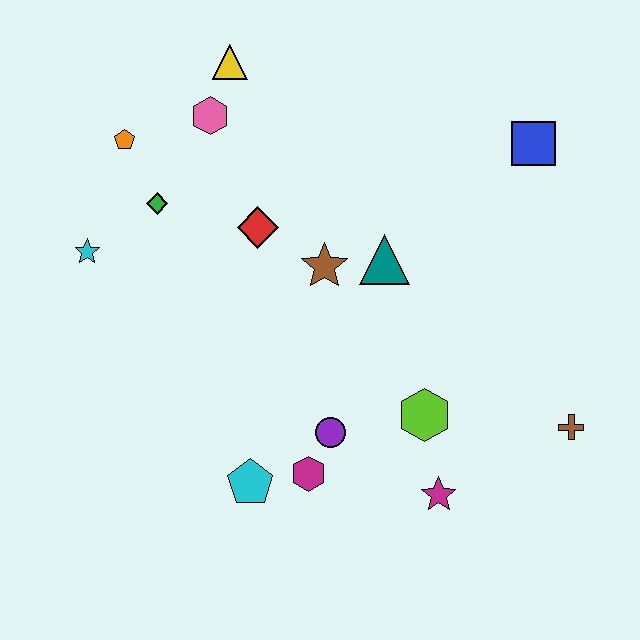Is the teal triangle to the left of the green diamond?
No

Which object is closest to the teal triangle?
The brown star is closest to the teal triangle.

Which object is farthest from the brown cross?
The orange pentagon is farthest from the brown cross.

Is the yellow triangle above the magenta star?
Yes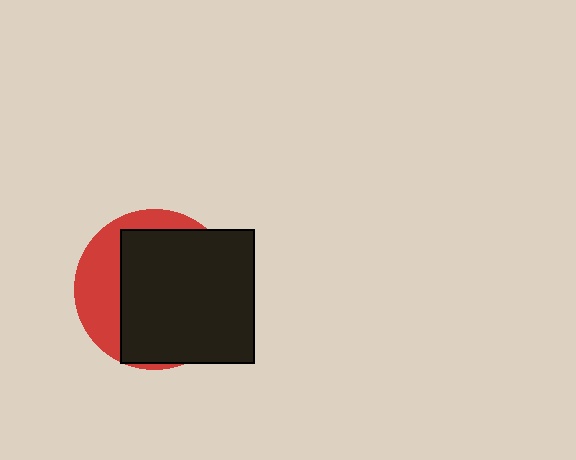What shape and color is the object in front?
The object in front is a black square.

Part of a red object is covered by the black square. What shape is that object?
It is a circle.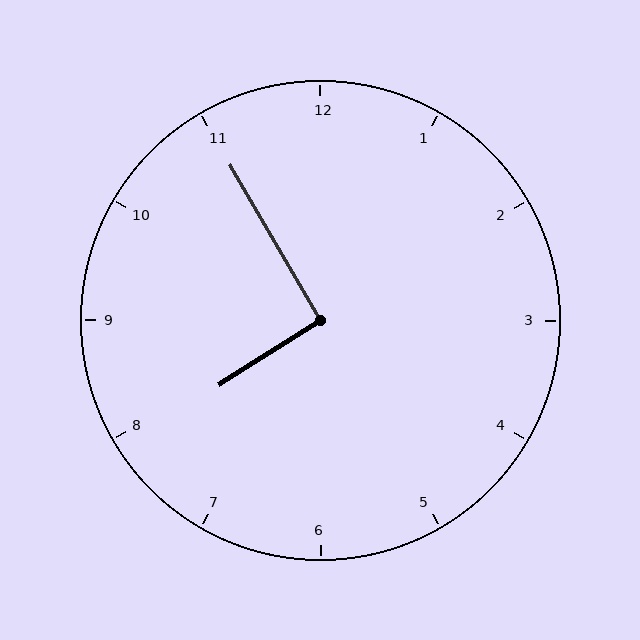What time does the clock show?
7:55.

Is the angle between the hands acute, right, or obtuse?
It is right.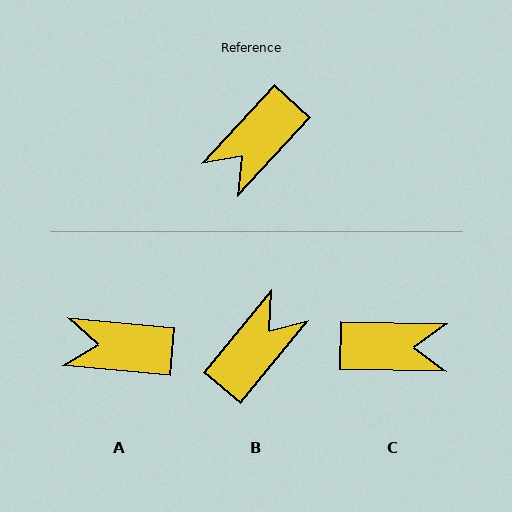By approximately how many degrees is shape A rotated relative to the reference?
Approximately 53 degrees clockwise.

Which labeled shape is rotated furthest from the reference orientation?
B, about 177 degrees away.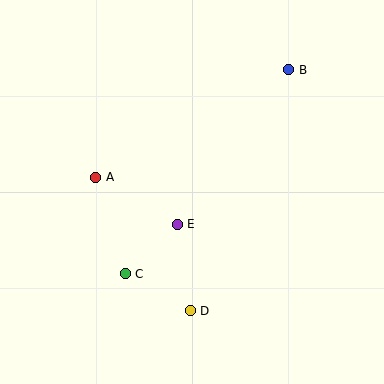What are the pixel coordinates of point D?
Point D is at (190, 311).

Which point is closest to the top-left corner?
Point A is closest to the top-left corner.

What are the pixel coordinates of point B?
Point B is at (289, 70).